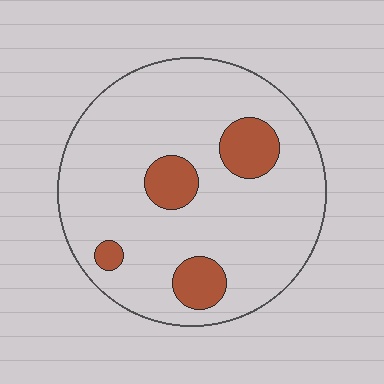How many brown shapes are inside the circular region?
4.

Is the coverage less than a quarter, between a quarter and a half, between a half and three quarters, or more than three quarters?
Less than a quarter.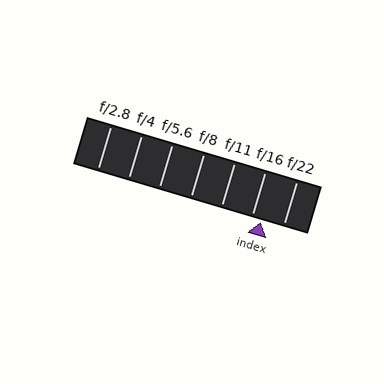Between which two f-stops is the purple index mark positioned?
The index mark is between f/16 and f/22.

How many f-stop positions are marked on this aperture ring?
There are 7 f-stop positions marked.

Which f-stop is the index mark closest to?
The index mark is closest to f/16.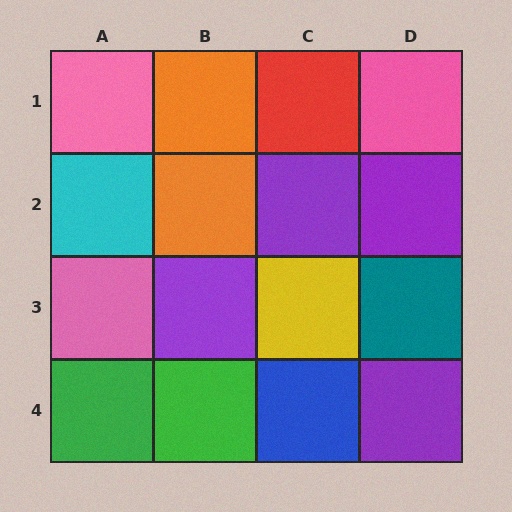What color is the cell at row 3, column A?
Pink.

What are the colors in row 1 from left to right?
Pink, orange, red, pink.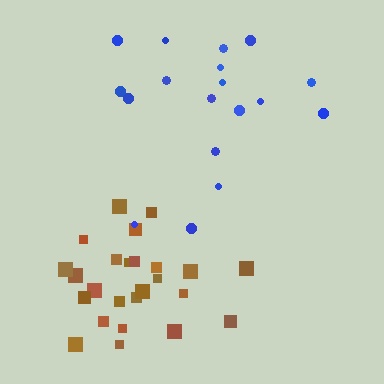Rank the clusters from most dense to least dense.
brown, blue.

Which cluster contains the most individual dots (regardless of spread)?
Brown (25).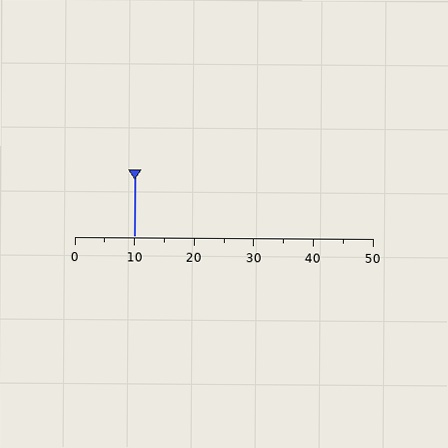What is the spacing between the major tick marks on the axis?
The major ticks are spaced 10 apart.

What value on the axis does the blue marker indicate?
The marker indicates approximately 10.